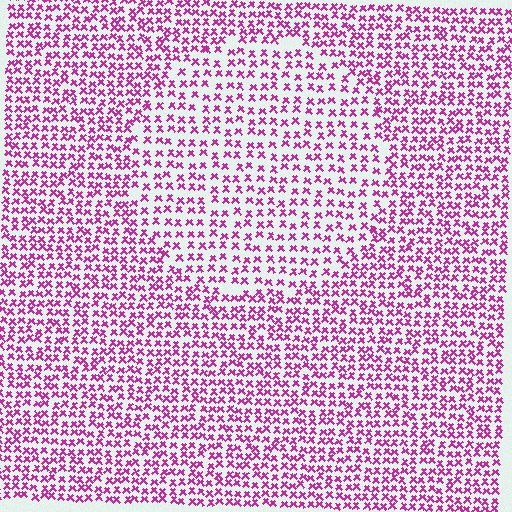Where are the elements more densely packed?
The elements are more densely packed outside the circle boundary.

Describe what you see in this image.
The image contains small magenta elements arranged at two different densities. A circle-shaped region is visible where the elements are less densely packed than the surrounding area.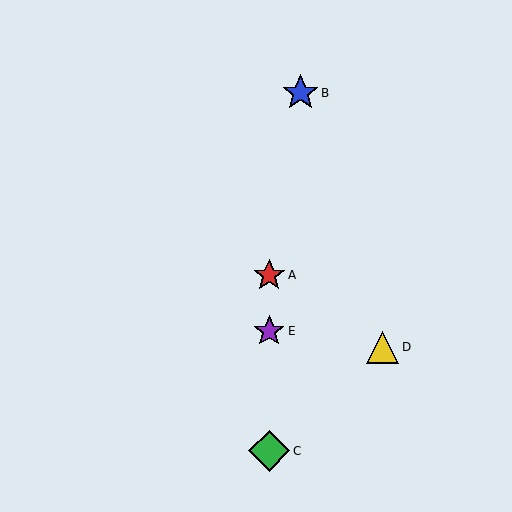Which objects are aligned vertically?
Objects A, C, E are aligned vertically.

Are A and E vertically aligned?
Yes, both are at x≈269.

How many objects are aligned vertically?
3 objects (A, C, E) are aligned vertically.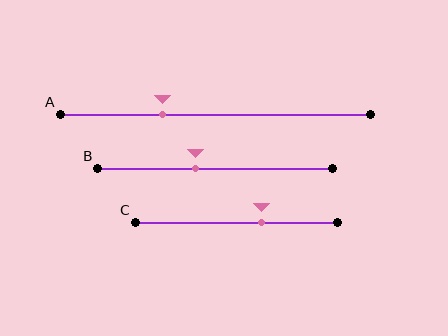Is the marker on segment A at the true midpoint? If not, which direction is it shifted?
No, the marker on segment A is shifted to the left by about 17% of the segment length.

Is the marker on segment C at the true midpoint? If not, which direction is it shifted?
No, the marker on segment C is shifted to the right by about 13% of the segment length.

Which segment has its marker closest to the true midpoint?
Segment B has its marker closest to the true midpoint.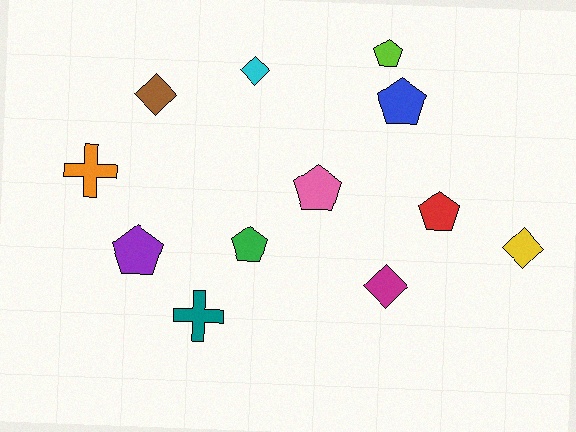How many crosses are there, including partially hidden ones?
There are 2 crosses.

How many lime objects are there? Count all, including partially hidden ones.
There is 1 lime object.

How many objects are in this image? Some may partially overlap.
There are 12 objects.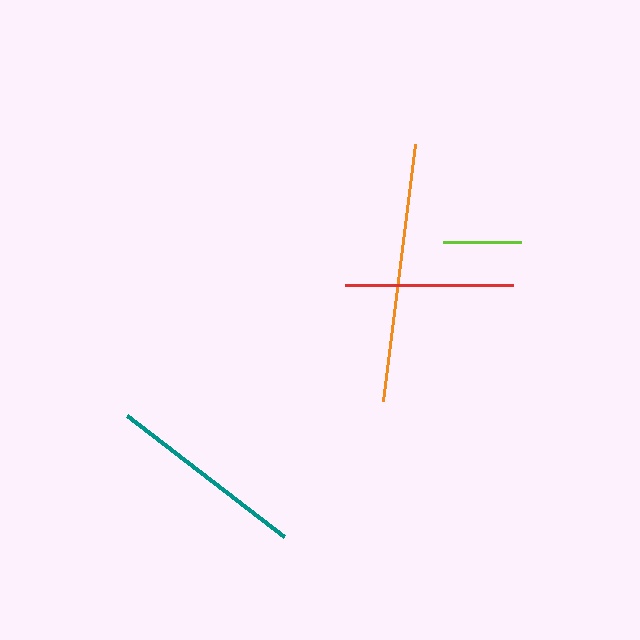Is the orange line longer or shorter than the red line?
The orange line is longer than the red line.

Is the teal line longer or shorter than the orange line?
The orange line is longer than the teal line.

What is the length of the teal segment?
The teal segment is approximately 199 pixels long.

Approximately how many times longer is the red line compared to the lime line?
The red line is approximately 2.2 times the length of the lime line.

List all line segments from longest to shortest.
From longest to shortest: orange, teal, red, lime.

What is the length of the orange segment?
The orange segment is approximately 259 pixels long.